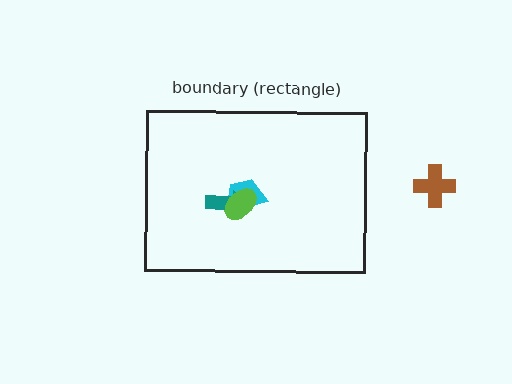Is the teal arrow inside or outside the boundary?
Inside.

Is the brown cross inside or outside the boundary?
Outside.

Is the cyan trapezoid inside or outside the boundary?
Inside.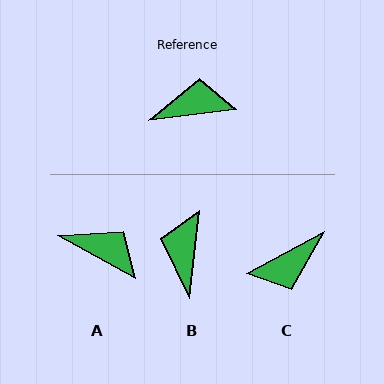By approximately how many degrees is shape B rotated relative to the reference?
Approximately 76 degrees counter-clockwise.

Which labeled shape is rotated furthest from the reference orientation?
C, about 158 degrees away.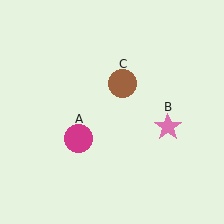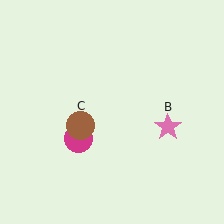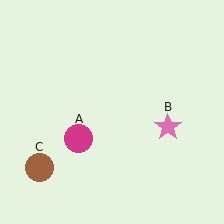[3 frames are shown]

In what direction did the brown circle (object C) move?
The brown circle (object C) moved down and to the left.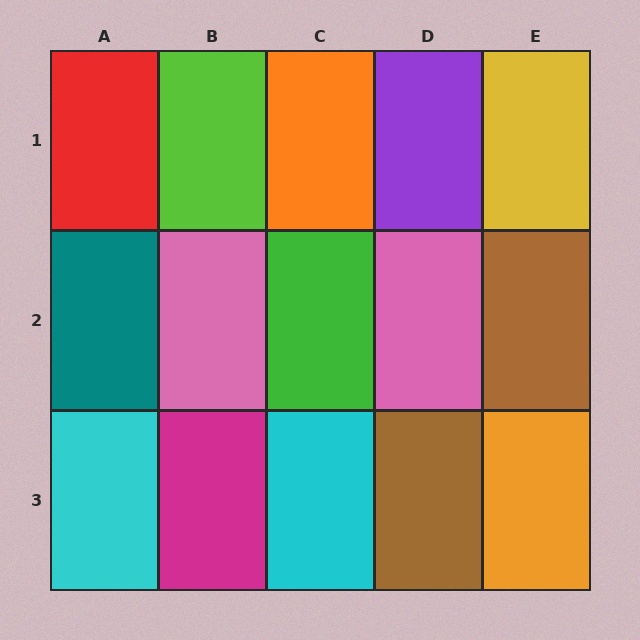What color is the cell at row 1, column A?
Red.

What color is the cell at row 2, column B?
Pink.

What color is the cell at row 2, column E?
Brown.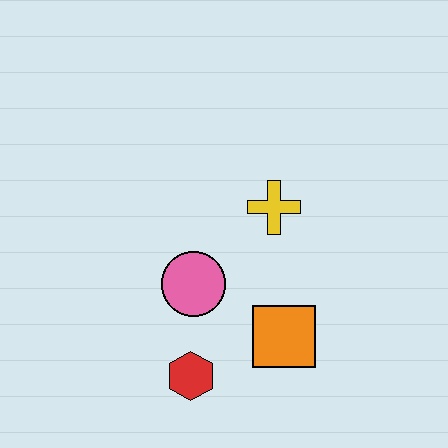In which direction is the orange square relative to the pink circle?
The orange square is to the right of the pink circle.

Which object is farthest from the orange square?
The yellow cross is farthest from the orange square.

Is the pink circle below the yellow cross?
Yes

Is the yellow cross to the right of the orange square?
No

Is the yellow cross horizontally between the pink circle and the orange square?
Yes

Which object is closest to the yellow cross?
The pink circle is closest to the yellow cross.